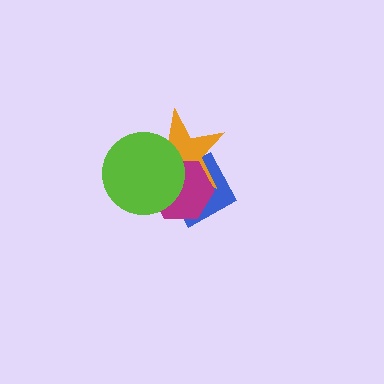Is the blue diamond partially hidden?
Yes, it is partially covered by another shape.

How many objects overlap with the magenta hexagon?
3 objects overlap with the magenta hexagon.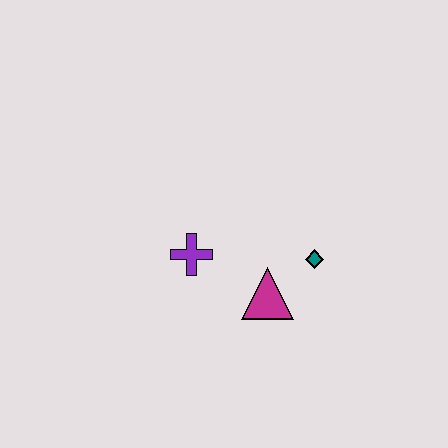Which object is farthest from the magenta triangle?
The purple cross is farthest from the magenta triangle.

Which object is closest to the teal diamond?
The magenta triangle is closest to the teal diamond.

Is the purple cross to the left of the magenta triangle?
Yes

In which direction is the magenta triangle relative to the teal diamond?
The magenta triangle is to the left of the teal diamond.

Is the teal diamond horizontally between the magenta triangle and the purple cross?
No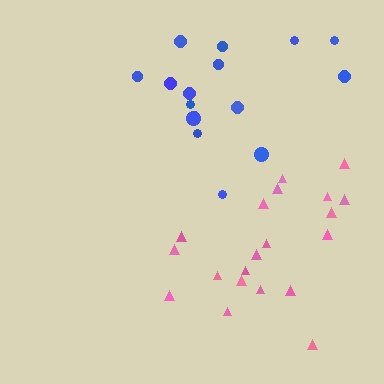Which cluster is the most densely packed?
Pink.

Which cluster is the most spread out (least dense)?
Blue.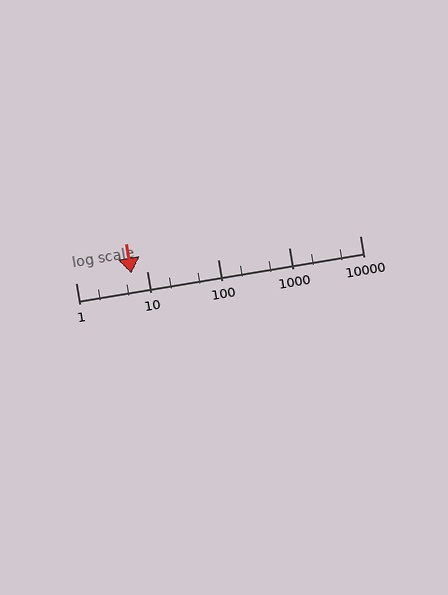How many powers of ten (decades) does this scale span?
The scale spans 4 decades, from 1 to 10000.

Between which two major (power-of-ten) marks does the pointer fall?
The pointer is between 1 and 10.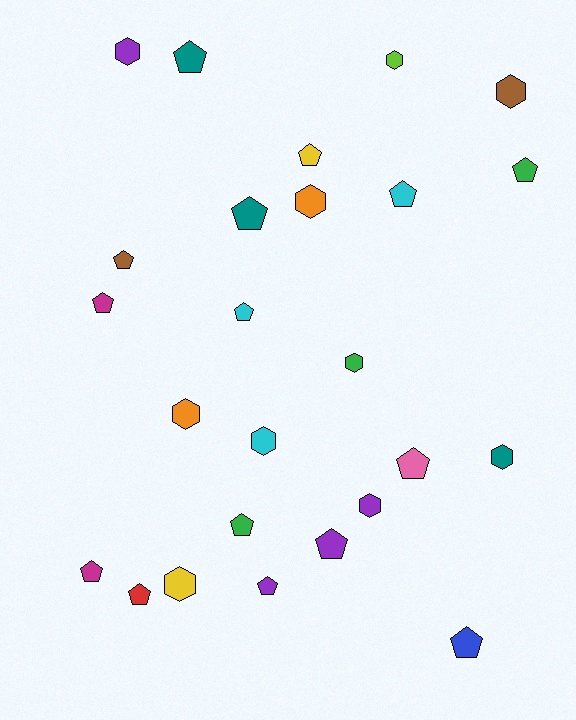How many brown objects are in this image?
There are 2 brown objects.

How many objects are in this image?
There are 25 objects.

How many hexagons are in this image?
There are 10 hexagons.